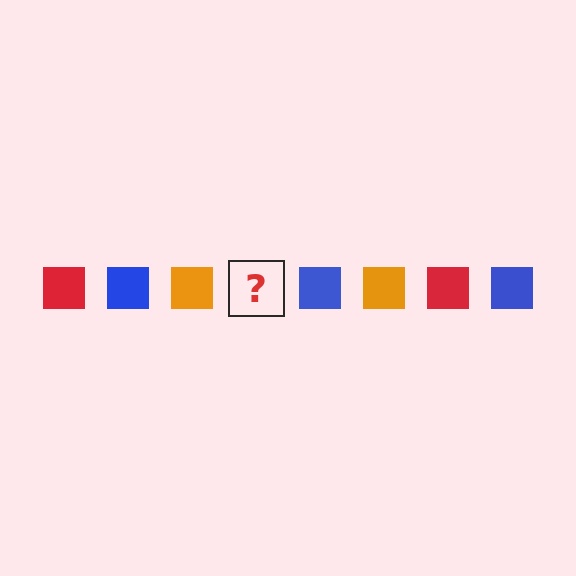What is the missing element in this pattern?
The missing element is a red square.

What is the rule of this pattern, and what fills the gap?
The rule is that the pattern cycles through red, blue, orange squares. The gap should be filled with a red square.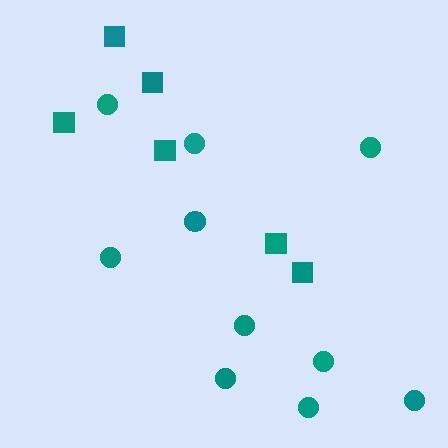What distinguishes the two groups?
There are 2 groups: one group of squares (6) and one group of circles (10).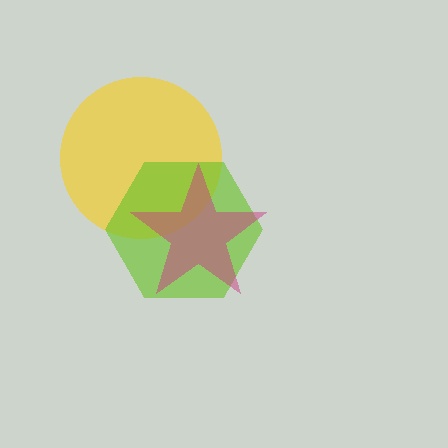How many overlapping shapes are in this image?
There are 3 overlapping shapes in the image.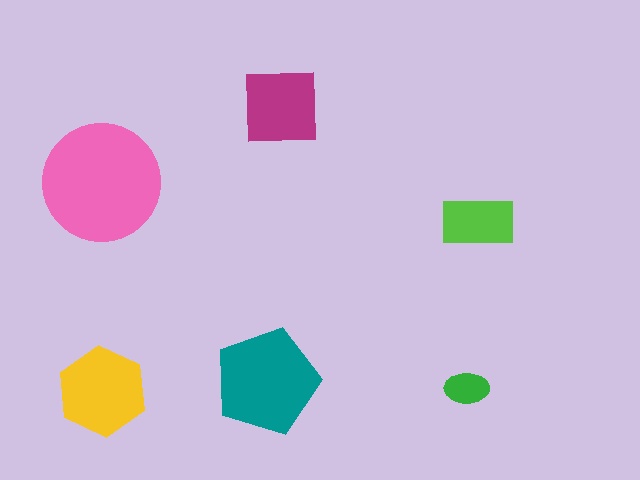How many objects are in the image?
There are 6 objects in the image.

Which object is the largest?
The pink circle.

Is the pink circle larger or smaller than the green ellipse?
Larger.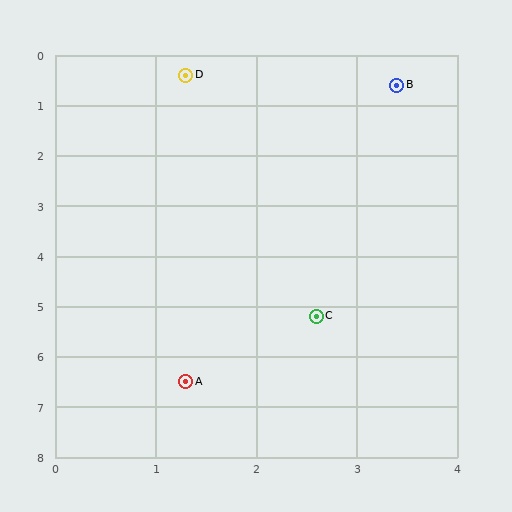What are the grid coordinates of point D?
Point D is at approximately (1.3, 0.4).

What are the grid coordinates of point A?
Point A is at approximately (1.3, 6.5).